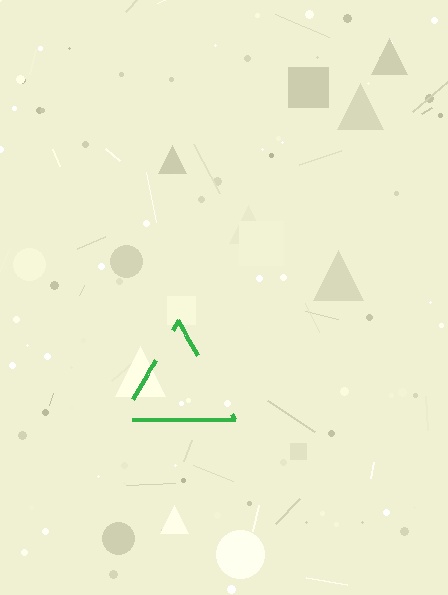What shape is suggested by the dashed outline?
The dashed outline suggests a triangle.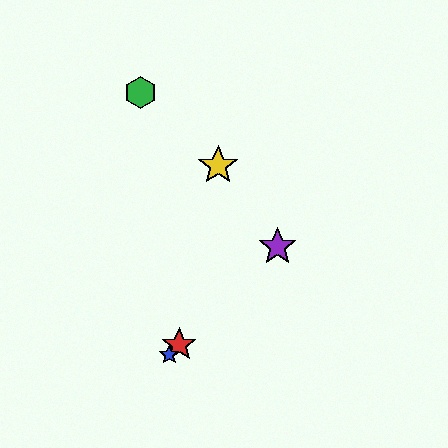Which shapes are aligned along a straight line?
The red star, the blue star, the purple star are aligned along a straight line.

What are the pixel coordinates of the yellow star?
The yellow star is at (218, 166).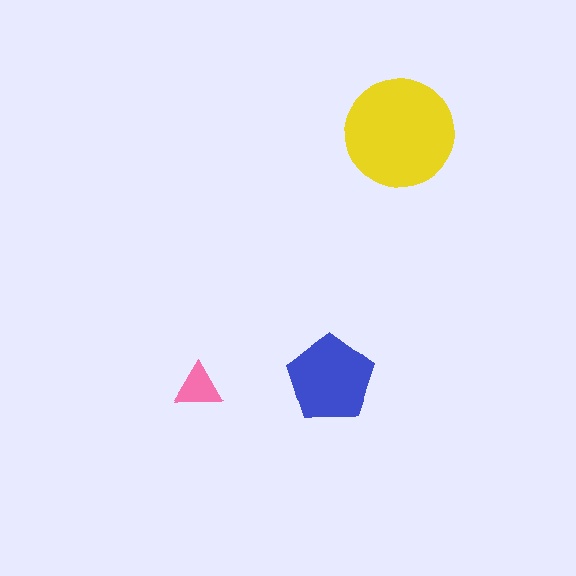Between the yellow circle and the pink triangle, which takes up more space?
The yellow circle.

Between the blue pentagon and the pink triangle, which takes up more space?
The blue pentagon.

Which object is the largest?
The yellow circle.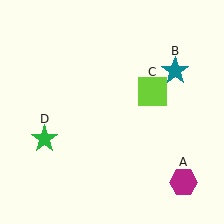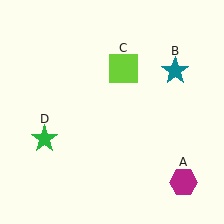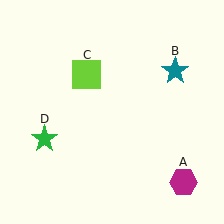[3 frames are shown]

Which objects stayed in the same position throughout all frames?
Magenta hexagon (object A) and teal star (object B) and green star (object D) remained stationary.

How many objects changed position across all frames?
1 object changed position: lime square (object C).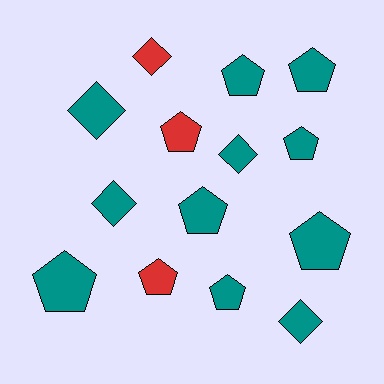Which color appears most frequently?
Teal, with 11 objects.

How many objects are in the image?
There are 14 objects.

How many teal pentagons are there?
There are 7 teal pentagons.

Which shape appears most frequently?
Pentagon, with 9 objects.